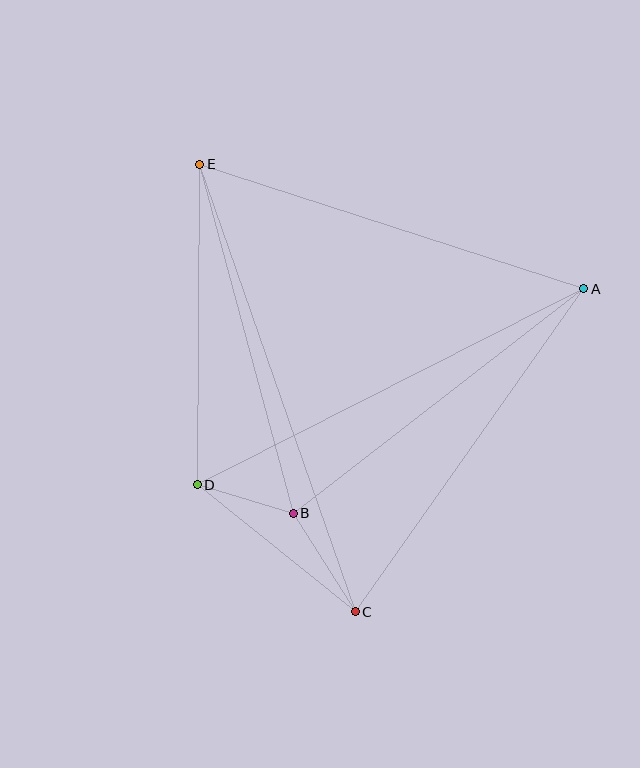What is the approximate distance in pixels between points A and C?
The distance between A and C is approximately 395 pixels.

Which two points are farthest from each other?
Points C and E are farthest from each other.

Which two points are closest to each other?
Points B and D are closest to each other.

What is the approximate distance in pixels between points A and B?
The distance between A and B is approximately 367 pixels.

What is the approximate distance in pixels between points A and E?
The distance between A and E is approximately 404 pixels.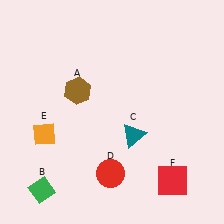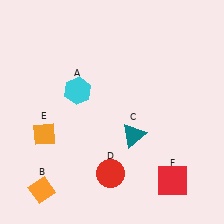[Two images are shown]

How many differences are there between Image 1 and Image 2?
There are 2 differences between the two images.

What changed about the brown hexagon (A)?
In Image 1, A is brown. In Image 2, it changed to cyan.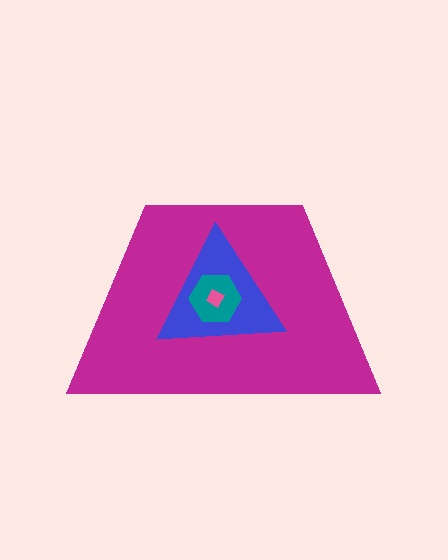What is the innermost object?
The pink diamond.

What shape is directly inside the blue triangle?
The teal hexagon.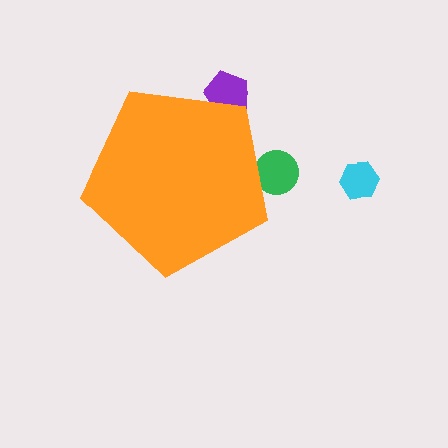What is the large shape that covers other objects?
An orange pentagon.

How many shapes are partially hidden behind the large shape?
2 shapes are partially hidden.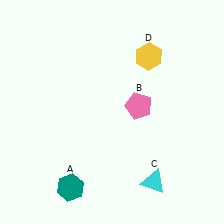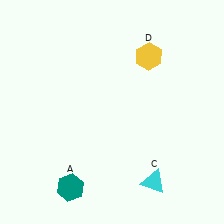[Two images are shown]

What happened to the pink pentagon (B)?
The pink pentagon (B) was removed in Image 2. It was in the top-right area of Image 1.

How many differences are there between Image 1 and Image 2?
There is 1 difference between the two images.